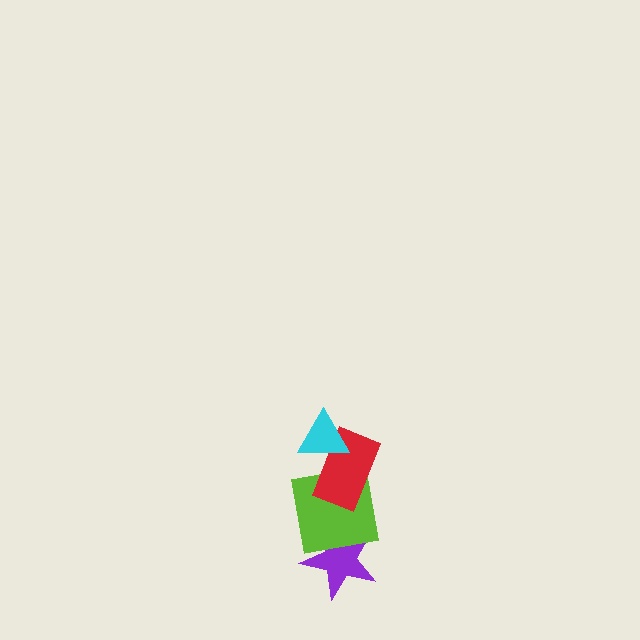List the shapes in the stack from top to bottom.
From top to bottom: the cyan triangle, the red rectangle, the lime square, the purple star.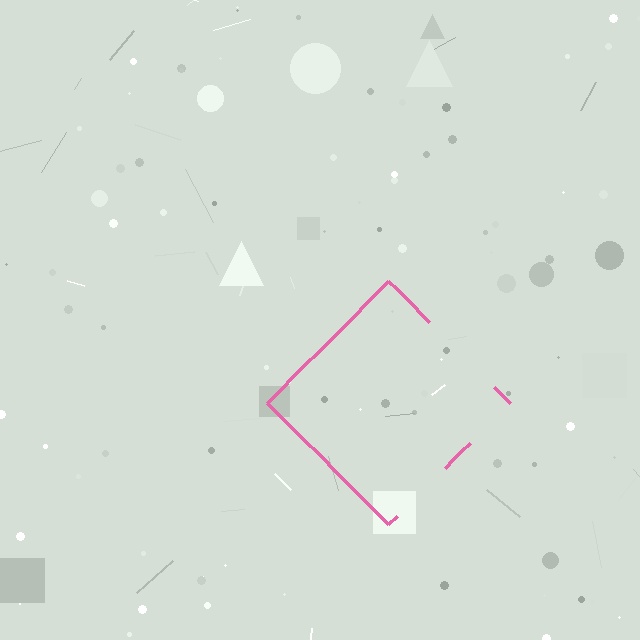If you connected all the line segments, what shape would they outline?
They would outline a diamond.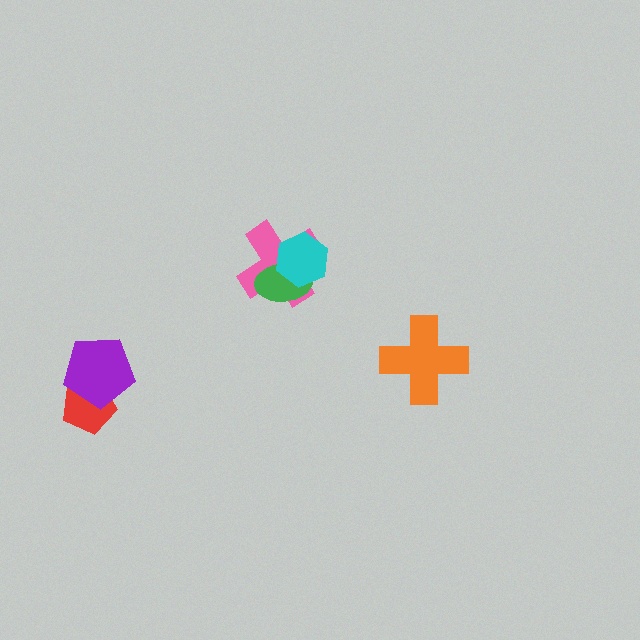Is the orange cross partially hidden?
No, no other shape covers it.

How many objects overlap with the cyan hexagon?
2 objects overlap with the cyan hexagon.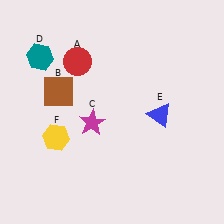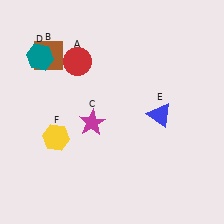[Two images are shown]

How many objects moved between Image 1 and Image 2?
1 object moved between the two images.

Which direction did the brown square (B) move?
The brown square (B) moved up.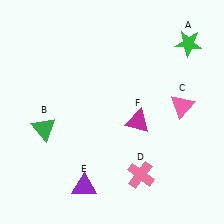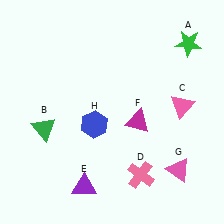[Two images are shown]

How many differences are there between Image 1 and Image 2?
There are 2 differences between the two images.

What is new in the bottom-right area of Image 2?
A pink triangle (G) was added in the bottom-right area of Image 2.